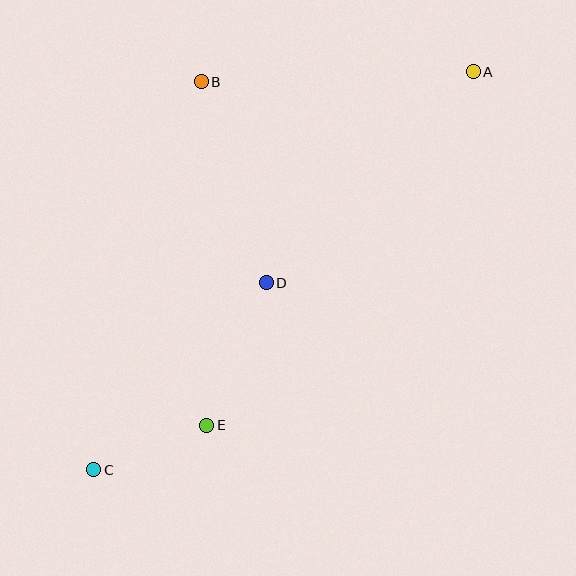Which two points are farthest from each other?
Points A and C are farthest from each other.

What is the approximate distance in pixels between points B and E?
The distance between B and E is approximately 344 pixels.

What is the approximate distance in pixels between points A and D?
The distance between A and D is approximately 296 pixels.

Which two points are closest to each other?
Points C and E are closest to each other.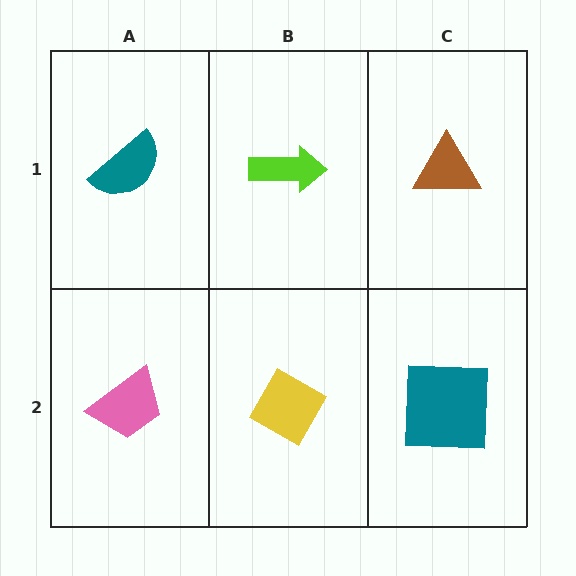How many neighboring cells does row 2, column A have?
2.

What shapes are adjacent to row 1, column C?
A teal square (row 2, column C), a lime arrow (row 1, column B).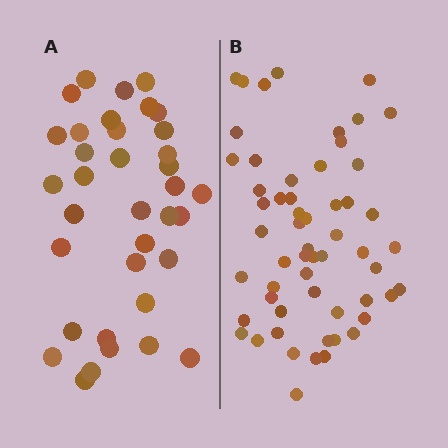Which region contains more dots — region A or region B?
Region B (the right region) has more dots.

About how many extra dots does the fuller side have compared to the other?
Region B has approximately 20 more dots than region A.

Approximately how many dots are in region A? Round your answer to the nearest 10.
About 40 dots. (The exact count is 36, which rounds to 40.)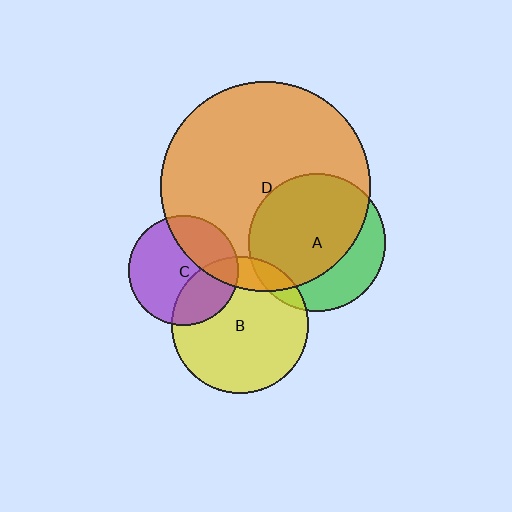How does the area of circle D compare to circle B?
Approximately 2.3 times.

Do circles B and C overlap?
Yes.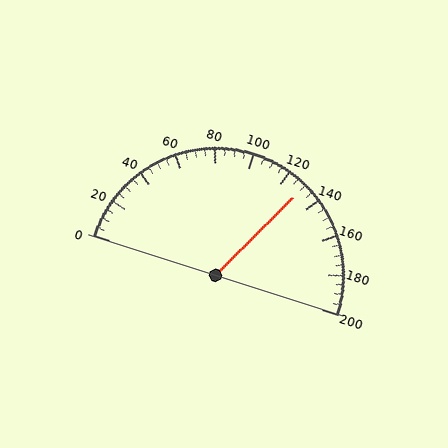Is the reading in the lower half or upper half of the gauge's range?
The reading is in the upper half of the range (0 to 200).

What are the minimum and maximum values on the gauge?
The gauge ranges from 0 to 200.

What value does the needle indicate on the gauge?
The needle indicates approximately 130.